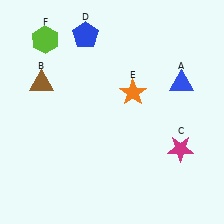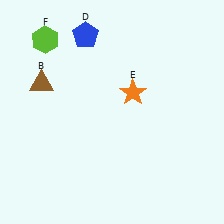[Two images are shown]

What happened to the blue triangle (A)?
The blue triangle (A) was removed in Image 2. It was in the top-right area of Image 1.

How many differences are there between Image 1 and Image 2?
There are 2 differences between the two images.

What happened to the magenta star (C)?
The magenta star (C) was removed in Image 2. It was in the bottom-right area of Image 1.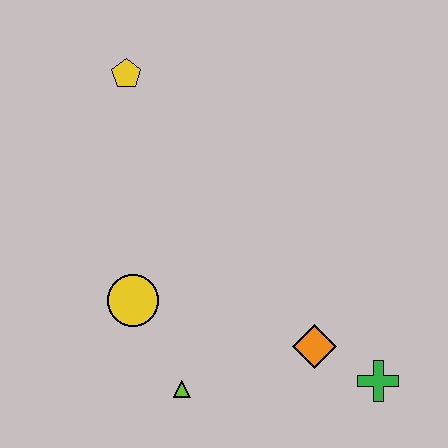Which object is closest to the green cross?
The orange diamond is closest to the green cross.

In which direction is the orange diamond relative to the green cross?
The orange diamond is to the left of the green cross.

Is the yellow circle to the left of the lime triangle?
Yes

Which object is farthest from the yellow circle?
The green cross is farthest from the yellow circle.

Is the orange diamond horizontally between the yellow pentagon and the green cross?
Yes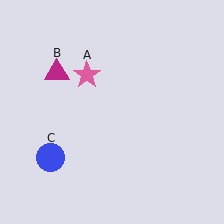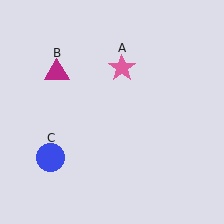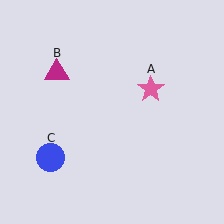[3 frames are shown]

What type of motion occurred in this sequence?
The pink star (object A) rotated clockwise around the center of the scene.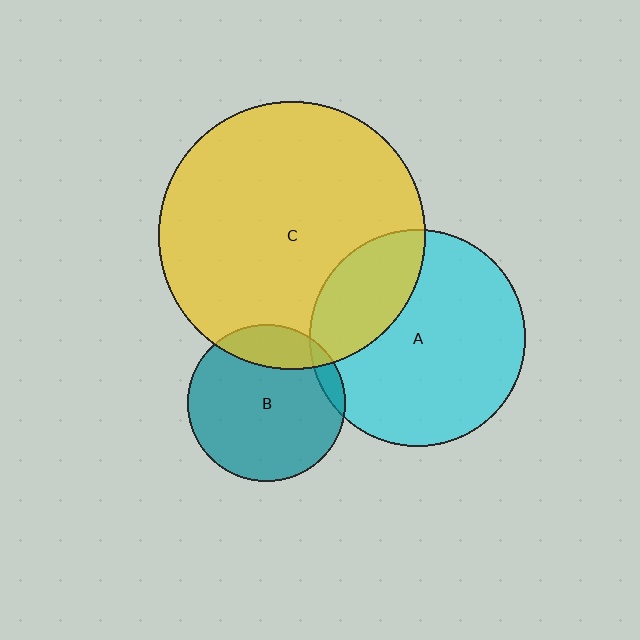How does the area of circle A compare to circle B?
Approximately 1.9 times.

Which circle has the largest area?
Circle C (yellow).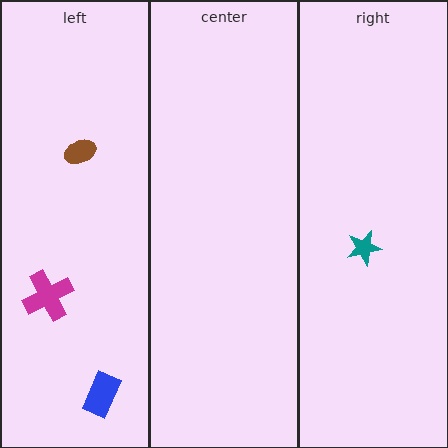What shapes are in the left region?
The magenta cross, the blue rectangle, the brown ellipse.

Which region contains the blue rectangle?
The left region.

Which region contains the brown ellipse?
The left region.